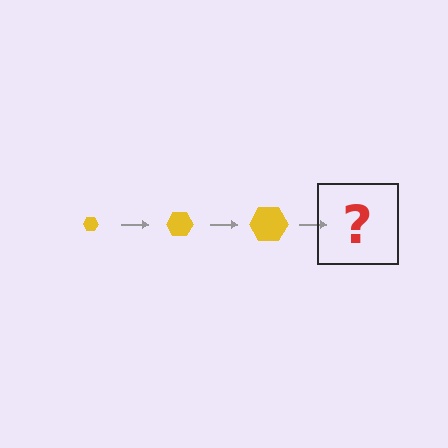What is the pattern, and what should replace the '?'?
The pattern is that the hexagon gets progressively larger each step. The '?' should be a yellow hexagon, larger than the previous one.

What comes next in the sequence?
The next element should be a yellow hexagon, larger than the previous one.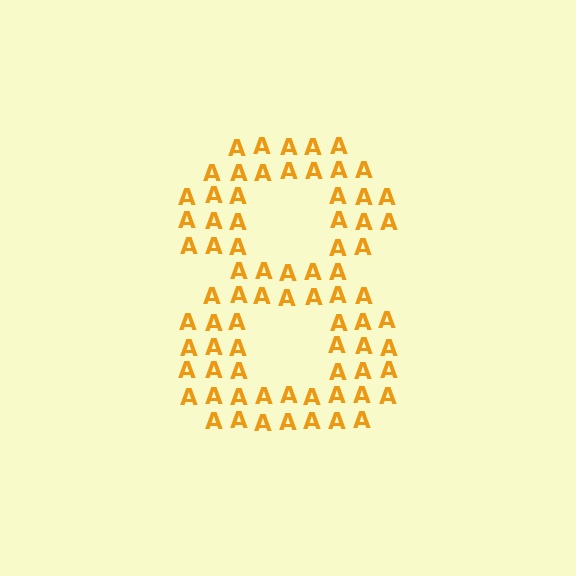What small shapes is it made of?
It is made of small letter A's.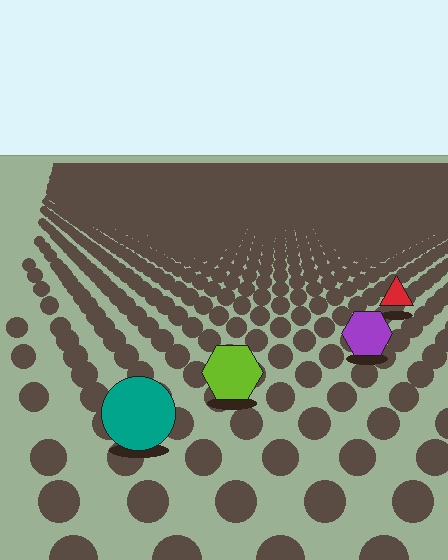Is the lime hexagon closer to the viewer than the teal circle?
No. The teal circle is closer — you can tell from the texture gradient: the ground texture is coarser near it.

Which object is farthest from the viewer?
The red triangle is farthest from the viewer. It appears smaller and the ground texture around it is denser.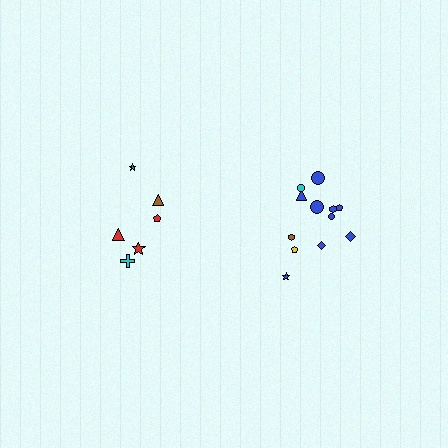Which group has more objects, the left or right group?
The right group.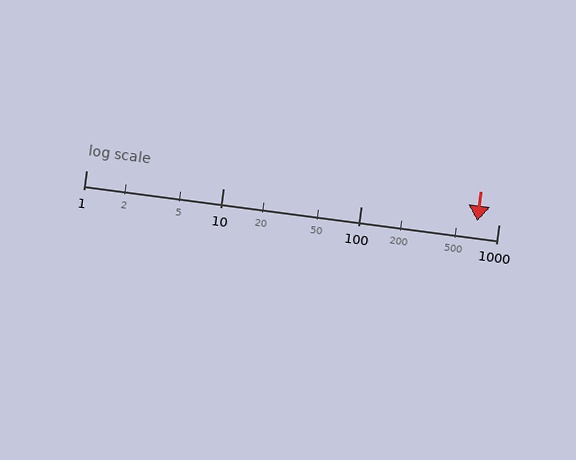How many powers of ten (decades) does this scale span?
The scale spans 3 decades, from 1 to 1000.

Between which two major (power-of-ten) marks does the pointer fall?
The pointer is between 100 and 1000.